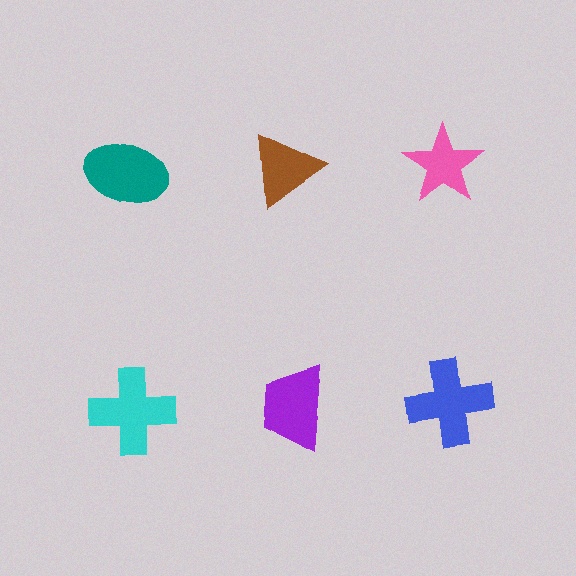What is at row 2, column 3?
A blue cross.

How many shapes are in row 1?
3 shapes.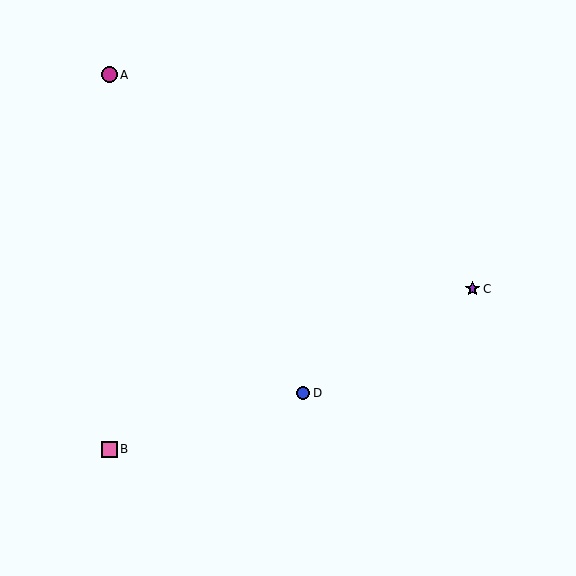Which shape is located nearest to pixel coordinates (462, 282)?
The purple star (labeled C) at (472, 289) is nearest to that location.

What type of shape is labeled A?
Shape A is a magenta circle.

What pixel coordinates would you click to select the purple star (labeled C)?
Click at (472, 289) to select the purple star C.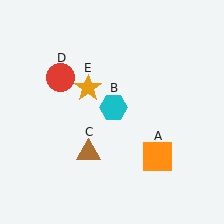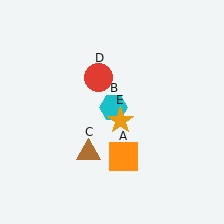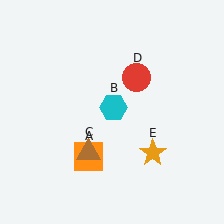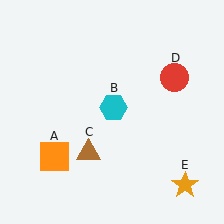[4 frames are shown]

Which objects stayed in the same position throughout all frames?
Cyan hexagon (object B) and brown triangle (object C) remained stationary.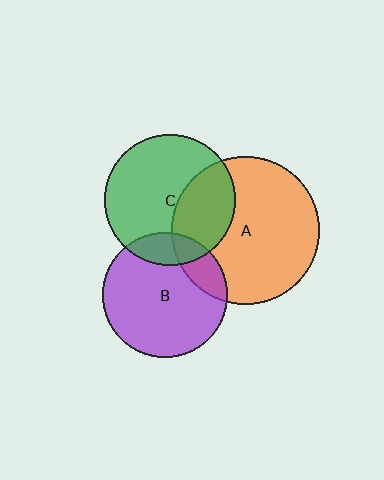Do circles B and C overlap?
Yes.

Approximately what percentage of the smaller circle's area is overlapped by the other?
Approximately 15%.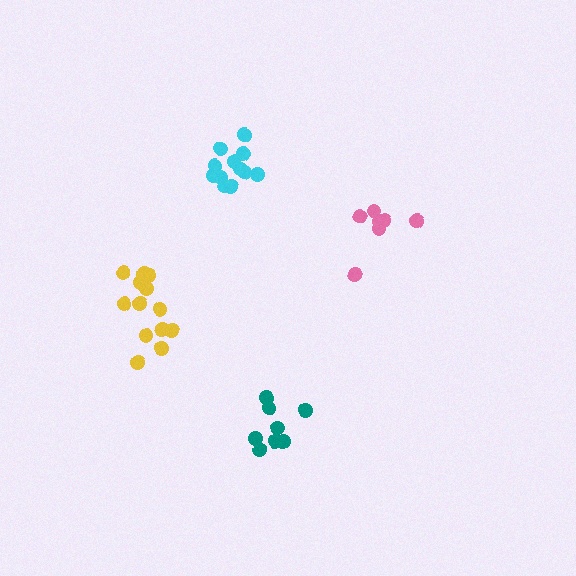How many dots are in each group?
Group 1: 7 dots, Group 2: 8 dots, Group 3: 13 dots, Group 4: 12 dots (40 total).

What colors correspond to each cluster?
The clusters are colored: pink, teal, yellow, cyan.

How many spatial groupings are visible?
There are 4 spatial groupings.